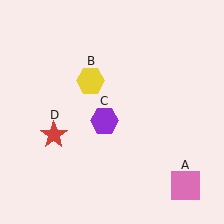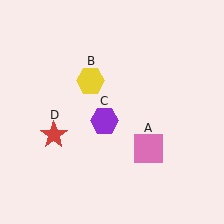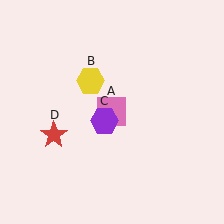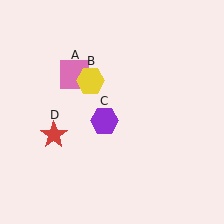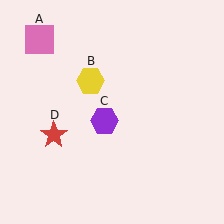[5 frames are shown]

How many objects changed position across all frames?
1 object changed position: pink square (object A).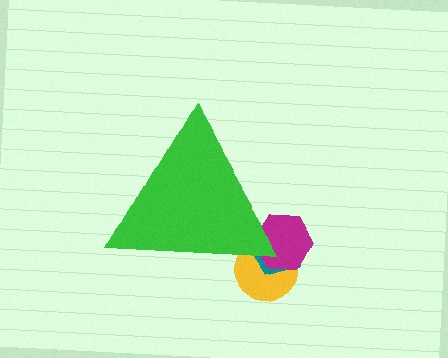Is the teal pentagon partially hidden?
Yes, the teal pentagon is partially hidden behind the green triangle.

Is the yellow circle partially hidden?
Yes, the yellow circle is partially hidden behind the green triangle.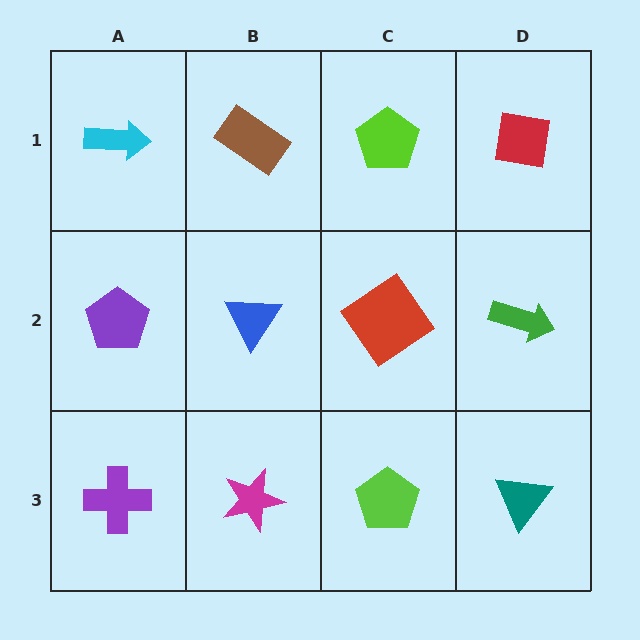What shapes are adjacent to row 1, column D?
A green arrow (row 2, column D), a lime pentagon (row 1, column C).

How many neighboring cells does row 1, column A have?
2.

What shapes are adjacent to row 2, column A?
A cyan arrow (row 1, column A), a purple cross (row 3, column A), a blue triangle (row 2, column B).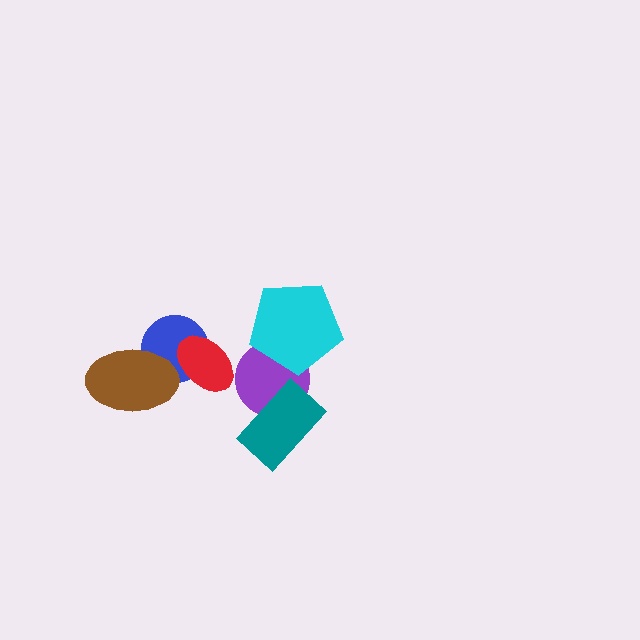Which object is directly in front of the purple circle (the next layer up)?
The cyan pentagon is directly in front of the purple circle.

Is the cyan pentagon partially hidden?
No, no other shape covers it.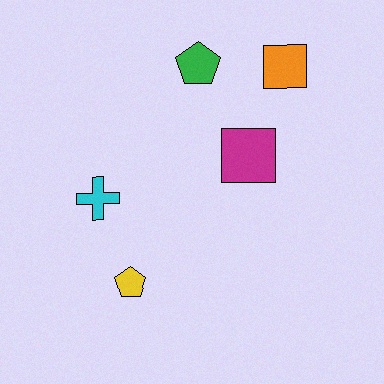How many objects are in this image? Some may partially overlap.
There are 5 objects.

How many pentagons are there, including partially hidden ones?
There are 2 pentagons.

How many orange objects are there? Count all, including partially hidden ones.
There is 1 orange object.